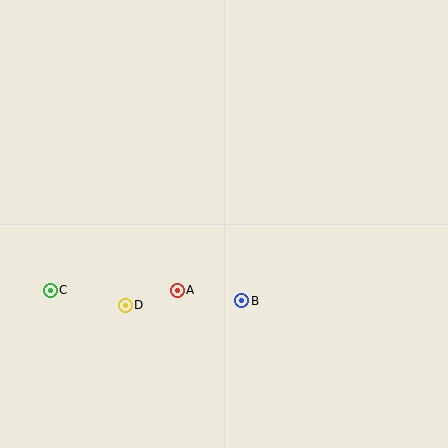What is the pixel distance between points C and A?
The distance between C and A is 127 pixels.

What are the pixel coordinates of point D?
Point D is at (125, 305).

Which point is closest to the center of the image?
Point B at (242, 301) is closest to the center.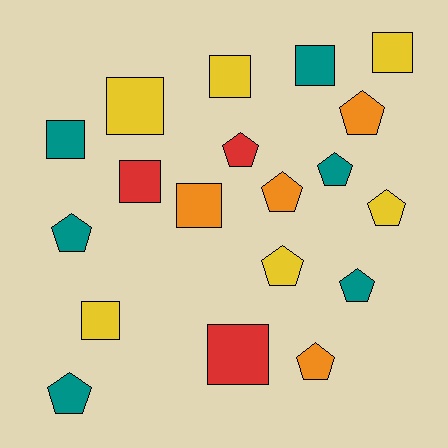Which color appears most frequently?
Yellow, with 6 objects.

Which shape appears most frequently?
Pentagon, with 10 objects.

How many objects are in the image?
There are 19 objects.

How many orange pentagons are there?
There are 3 orange pentagons.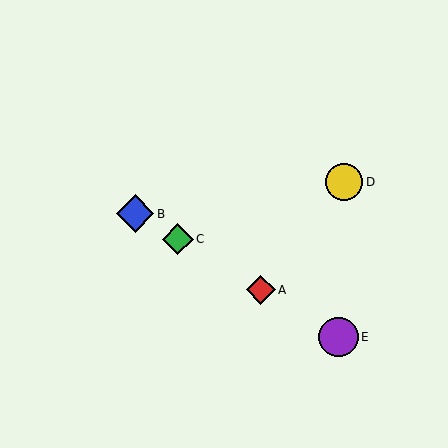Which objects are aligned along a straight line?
Objects A, B, C, E are aligned along a straight line.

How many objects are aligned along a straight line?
4 objects (A, B, C, E) are aligned along a straight line.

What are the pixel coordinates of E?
Object E is at (338, 337).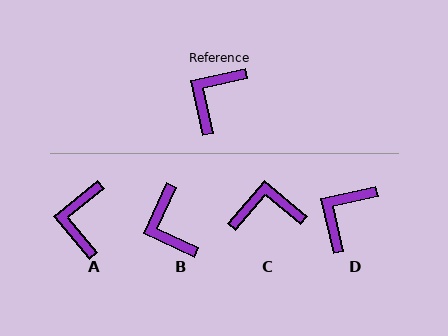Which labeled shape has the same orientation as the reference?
D.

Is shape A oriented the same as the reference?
No, it is off by about 27 degrees.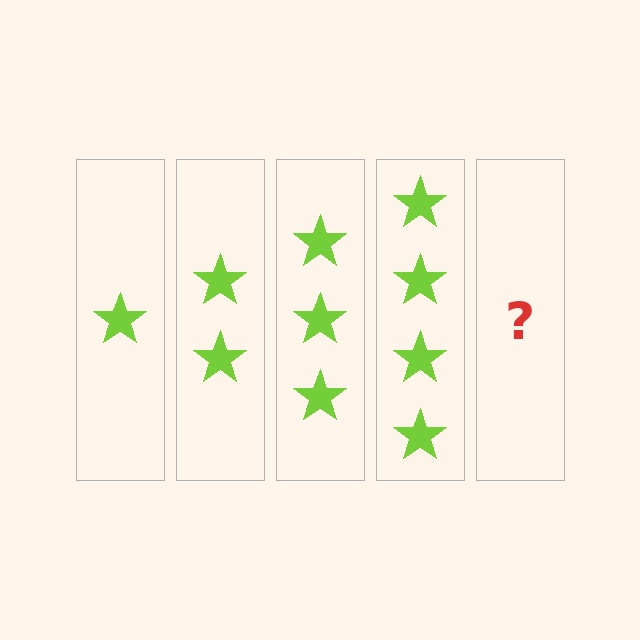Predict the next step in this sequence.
The next step is 5 stars.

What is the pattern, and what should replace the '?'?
The pattern is that each step adds one more star. The '?' should be 5 stars.